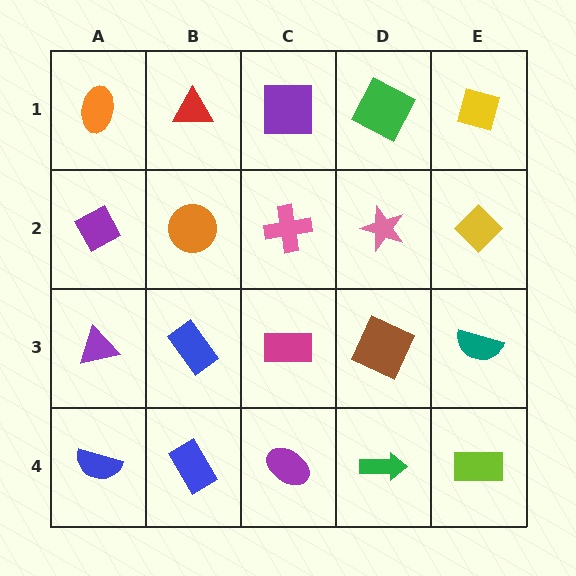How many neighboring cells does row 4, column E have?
2.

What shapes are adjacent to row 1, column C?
A pink cross (row 2, column C), a red triangle (row 1, column B), a green square (row 1, column D).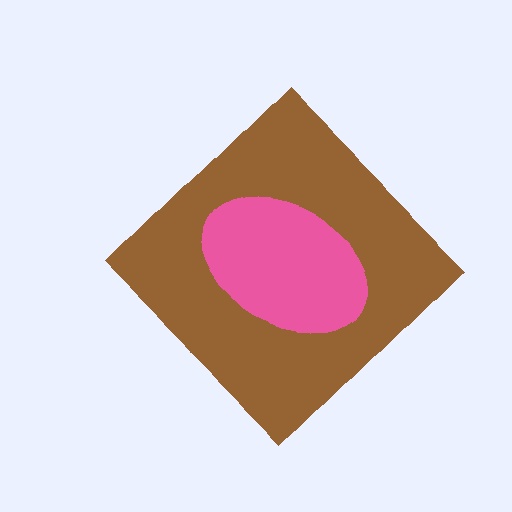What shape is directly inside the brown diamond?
The pink ellipse.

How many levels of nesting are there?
2.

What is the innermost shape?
The pink ellipse.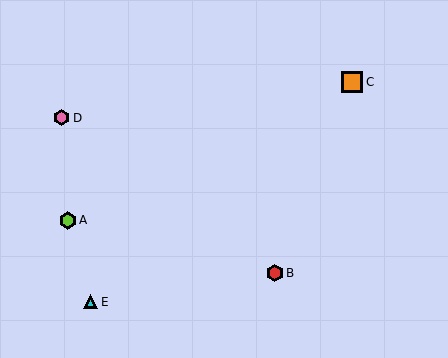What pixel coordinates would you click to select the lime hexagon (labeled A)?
Click at (68, 221) to select the lime hexagon A.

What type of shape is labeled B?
Shape B is a red hexagon.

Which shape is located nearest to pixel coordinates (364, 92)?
The orange square (labeled C) at (352, 82) is nearest to that location.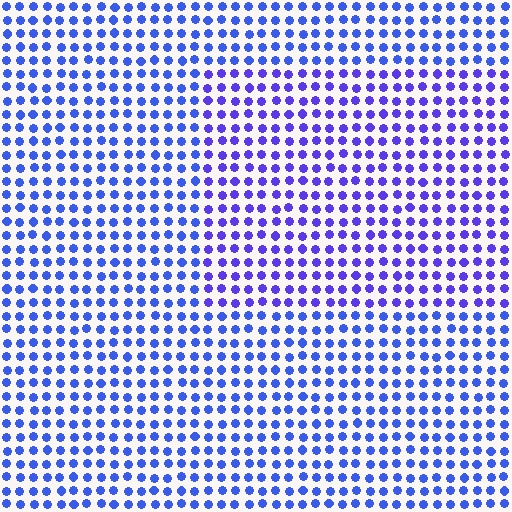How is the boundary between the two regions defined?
The boundary is defined purely by a slight shift in hue (about 24 degrees). Spacing, size, and orientation are identical on both sides.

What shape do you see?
I see a rectangle.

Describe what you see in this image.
The image is filled with small blue elements in a uniform arrangement. A rectangle-shaped region is visible where the elements are tinted to a slightly different hue, forming a subtle color boundary.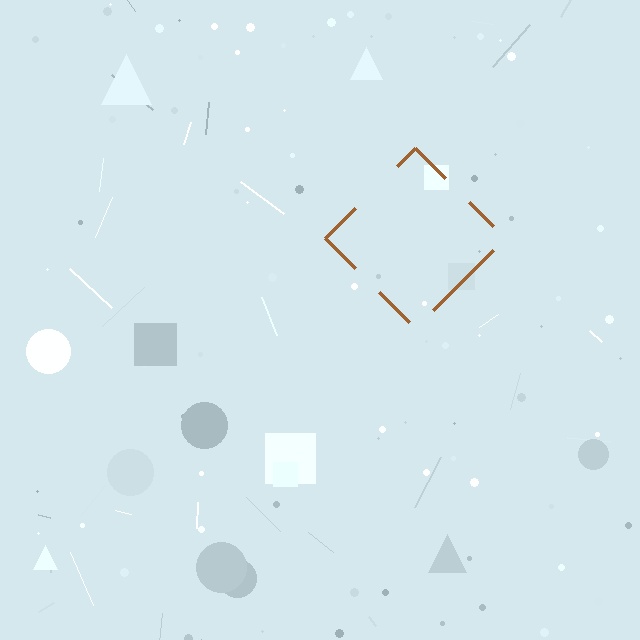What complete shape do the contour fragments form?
The contour fragments form a diamond.